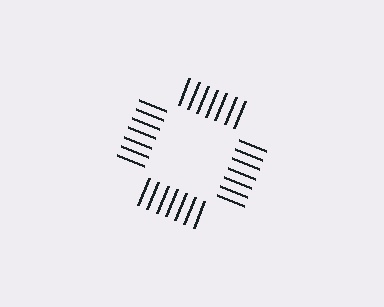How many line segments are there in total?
28 — 7 along each of the 4 edges.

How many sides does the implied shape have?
4 sides — the line-ends trace a square.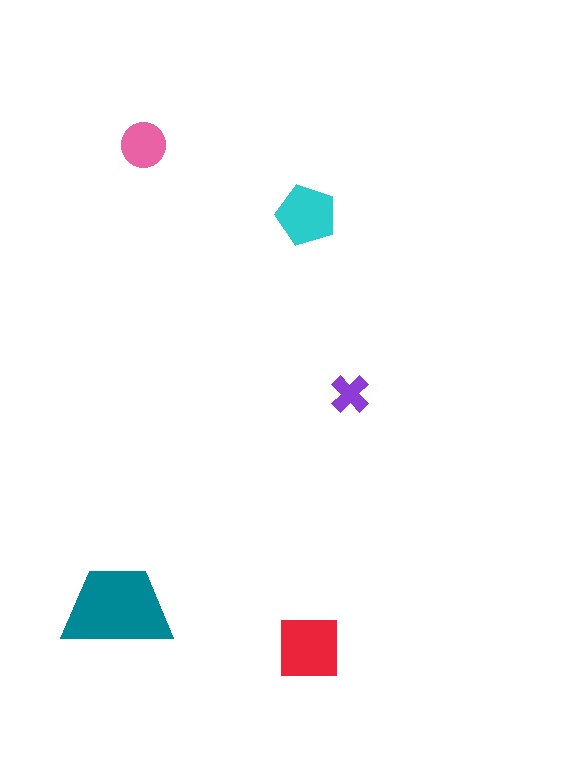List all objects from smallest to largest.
The purple cross, the pink circle, the cyan pentagon, the red square, the teal trapezoid.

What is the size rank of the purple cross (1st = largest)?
5th.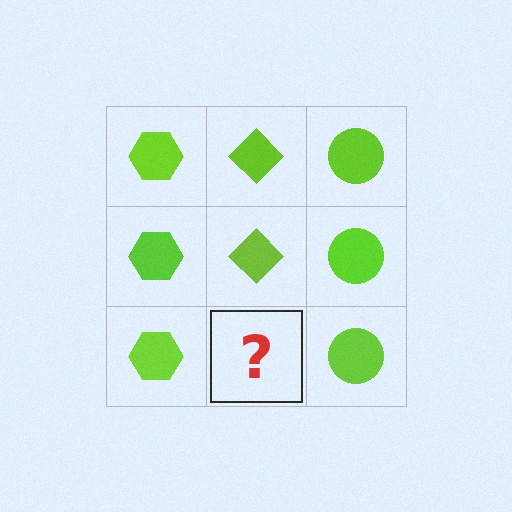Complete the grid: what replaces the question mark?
The question mark should be replaced with a lime diamond.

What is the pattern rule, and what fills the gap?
The rule is that each column has a consistent shape. The gap should be filled with a lime diamond.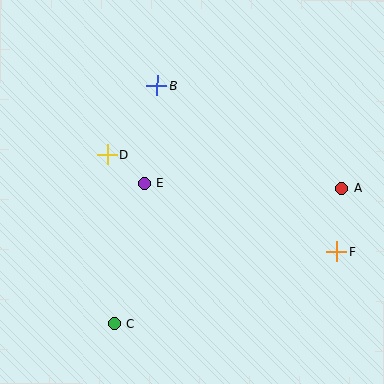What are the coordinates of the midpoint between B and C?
The midpoint between B and C is at (136, 205).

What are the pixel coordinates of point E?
Point E is at (144, 183).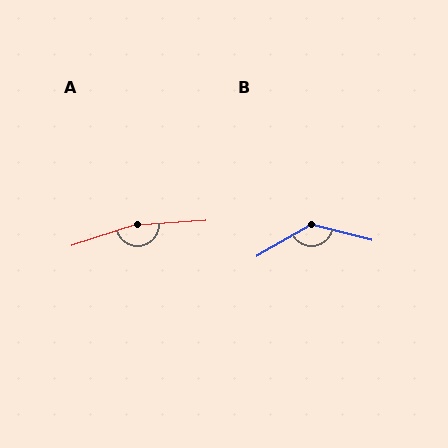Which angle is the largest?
A, at approximately 165 degrees.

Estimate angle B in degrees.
Approximately 136 degrees.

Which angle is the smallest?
B, at approximately 136 degrees.